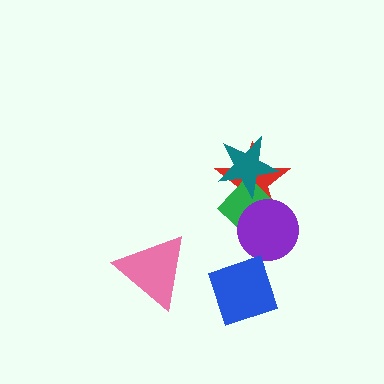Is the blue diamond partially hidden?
No, no other shape covers it.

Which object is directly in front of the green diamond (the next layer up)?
The teal star is directly in front of the green diamond.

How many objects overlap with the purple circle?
2 objects overlap with the purple circle.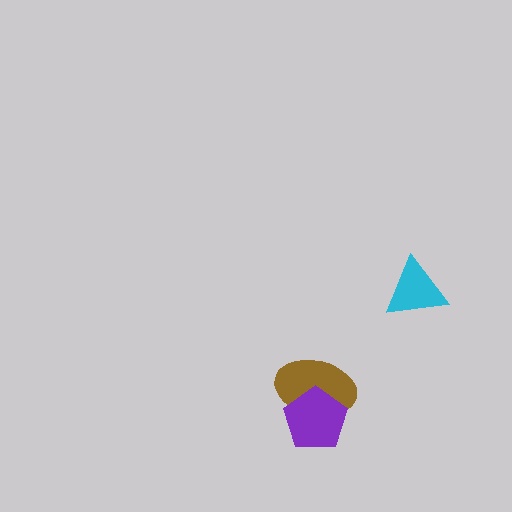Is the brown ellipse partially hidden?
Yes, it is partially covered by another shape.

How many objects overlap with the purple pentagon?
1 object overlaps with the purple pentagon.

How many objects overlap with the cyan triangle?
0 objects overlap with the cyan triangle.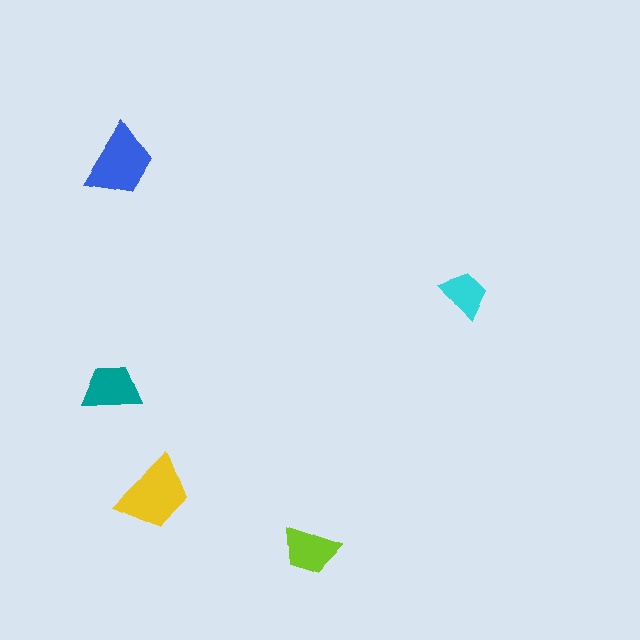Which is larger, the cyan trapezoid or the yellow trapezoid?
The yellow one.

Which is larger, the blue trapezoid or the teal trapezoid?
The blue one.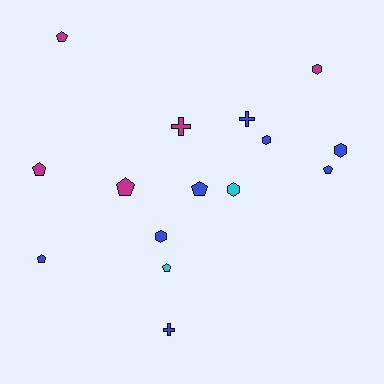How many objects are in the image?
There are 15 objects.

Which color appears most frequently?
Blue, with 8 objects.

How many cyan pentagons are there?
There is 1 cyan pentagon.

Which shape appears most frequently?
Pentagon, with 7 objects.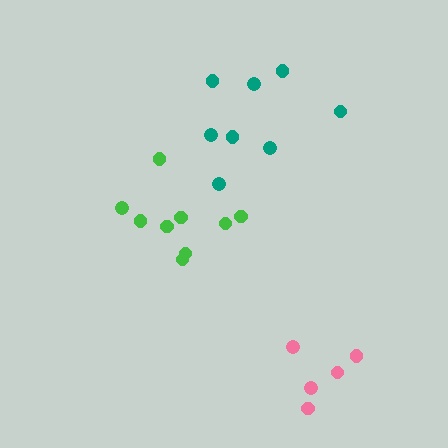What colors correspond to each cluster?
The clusters are colored: teal, green, pink.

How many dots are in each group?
Group 1: 8 dots, Group 2: 9 dots, Group 3: 5 dots (22 total).